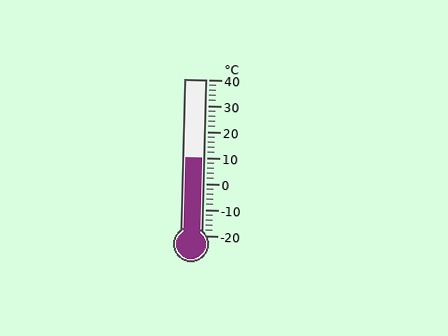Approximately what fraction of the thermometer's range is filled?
The thermometer is filled to approximately 50% of its range.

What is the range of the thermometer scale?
The thermometer scale ranges from -20°C to 40°C.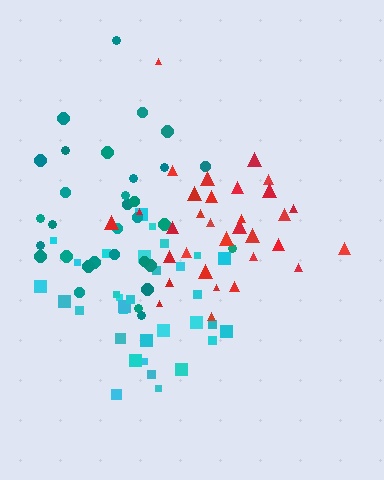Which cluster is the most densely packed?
Cyan.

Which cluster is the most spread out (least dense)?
Teal.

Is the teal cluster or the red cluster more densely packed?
Red.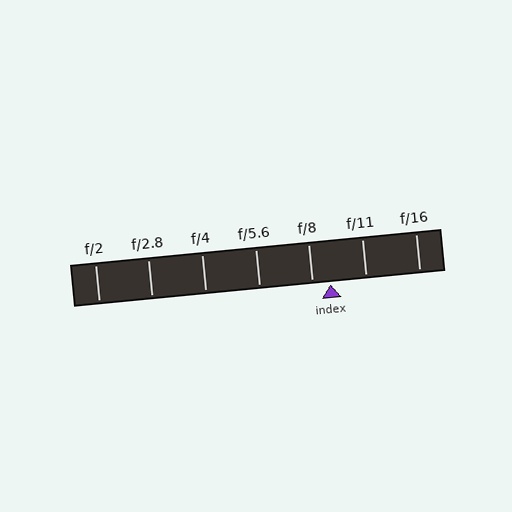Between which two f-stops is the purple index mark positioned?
The index mark is between f/8 and f/11.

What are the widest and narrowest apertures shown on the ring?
The widest aperture shown is f/2 and the narrowest is f/16.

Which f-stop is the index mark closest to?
The index mark is closest to f/8.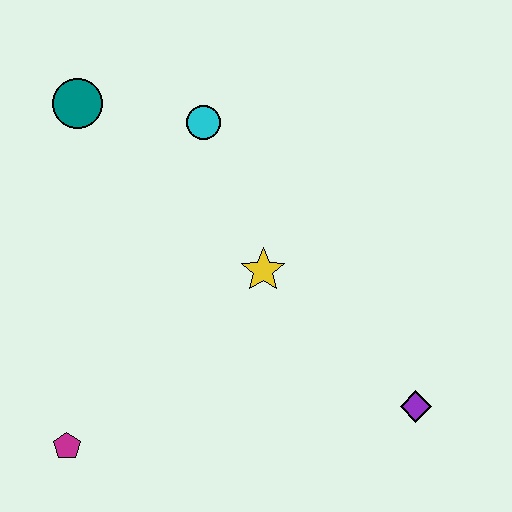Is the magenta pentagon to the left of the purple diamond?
Yes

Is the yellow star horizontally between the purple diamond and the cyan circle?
Yes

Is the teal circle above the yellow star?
Yes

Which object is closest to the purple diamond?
The yellow star is closest to the purple diamond.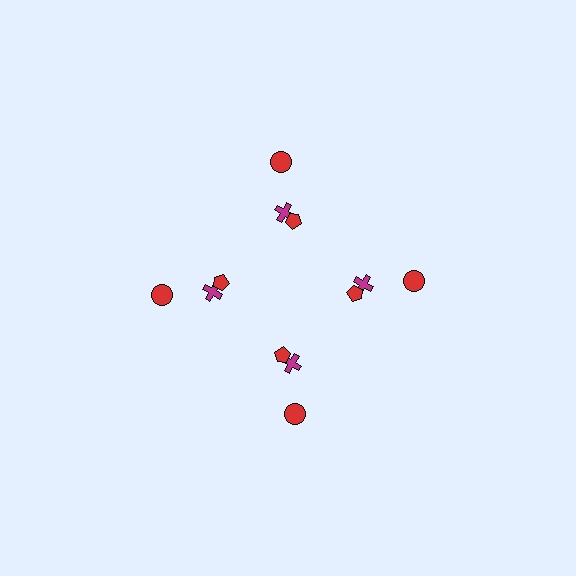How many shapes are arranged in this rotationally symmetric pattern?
There are 12 shapes, arranged in 4 groups of 3.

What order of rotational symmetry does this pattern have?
This pattern has 4-fold rotational symmetry.